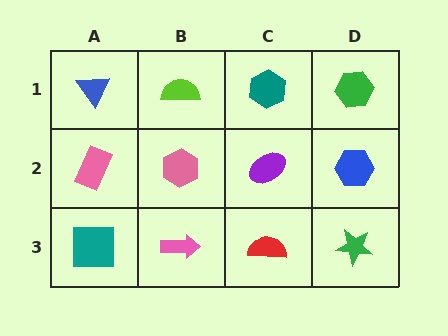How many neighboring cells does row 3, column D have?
2.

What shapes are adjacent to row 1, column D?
A blue hexagon (row 2, column D), a teal hexagon (row 1, column C).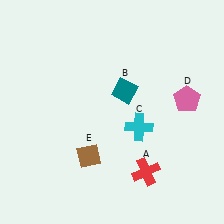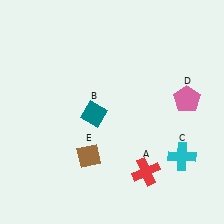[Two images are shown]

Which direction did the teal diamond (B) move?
The teal diamond (B) moved left.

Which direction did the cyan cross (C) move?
The cyan cross (C) moved right.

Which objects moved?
The objects that moved are: the teal diamond (B), the cyan cross (C).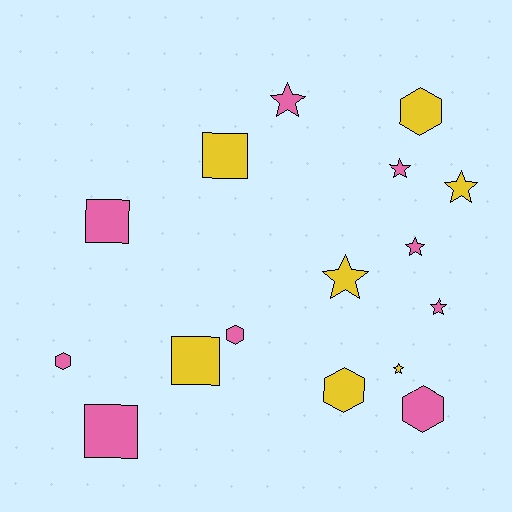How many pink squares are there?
There are 2 pink squares.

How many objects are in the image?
There are 16 objects.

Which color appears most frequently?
Pink, with 9 objects.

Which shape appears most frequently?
Star, with 7 objects.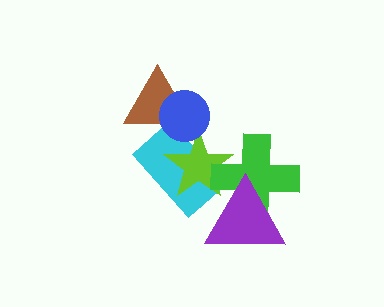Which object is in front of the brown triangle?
The blue circle is in front of the brown triangle.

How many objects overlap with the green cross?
3 objects overlap with the green cross.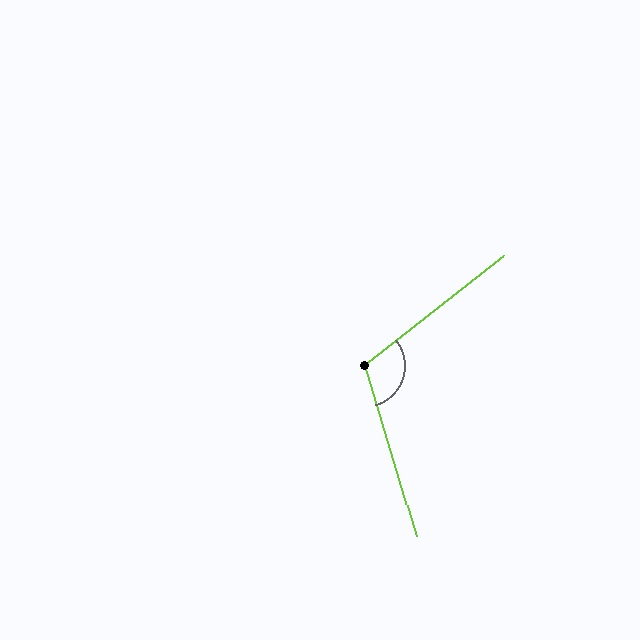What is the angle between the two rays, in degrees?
Approximately 112 degrees.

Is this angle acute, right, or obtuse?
It is obtuse.